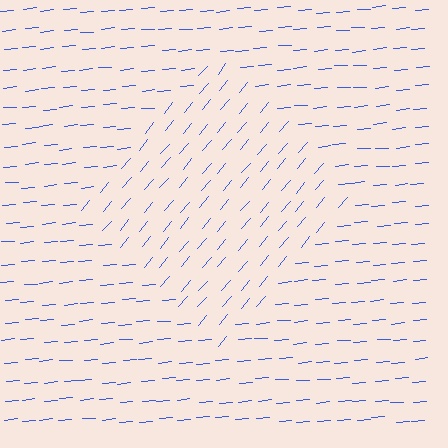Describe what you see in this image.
The image is filled with small blue line segments. A diamond region in the image has lines oriented differently from the surrounding lines, creating a visible texture boundary.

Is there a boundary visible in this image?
Yes, there is a texture boundary formed by a change in line orientation.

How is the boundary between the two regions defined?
The boundary is defined purely by a change in line orientation (approximately 45 degrees difference). All lines are the same color and thickness.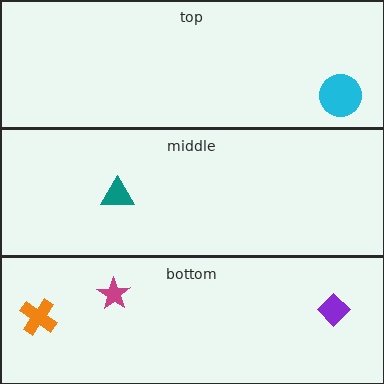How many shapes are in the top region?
1.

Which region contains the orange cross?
The bottom region.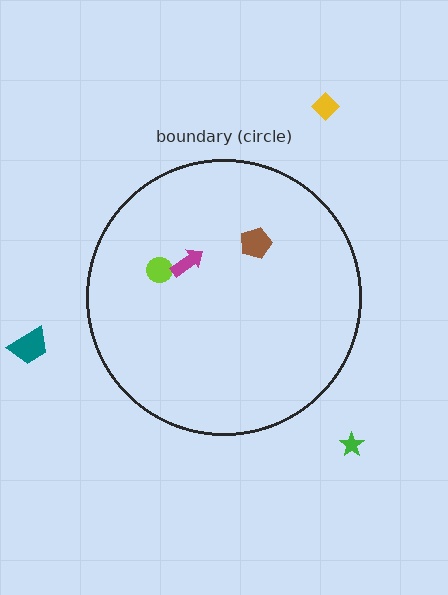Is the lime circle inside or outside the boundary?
Inside.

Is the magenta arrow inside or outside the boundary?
Inside.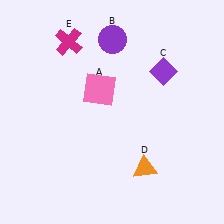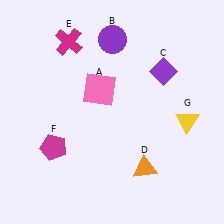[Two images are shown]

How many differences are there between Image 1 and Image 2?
There are 2 differences between the two images.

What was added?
A magenta pentagon (F), a yellow triangle (G) were added in Image 2.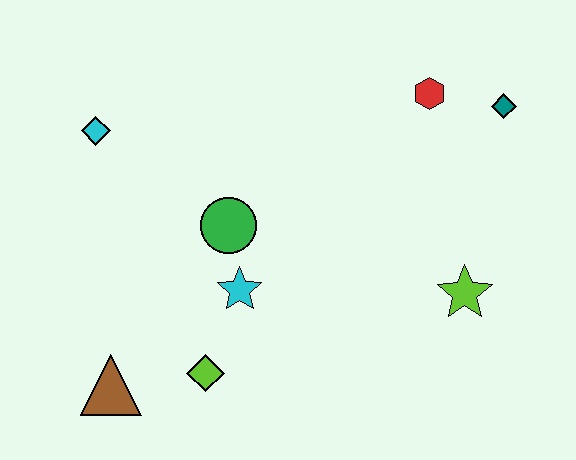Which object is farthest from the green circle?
The teal diamond is farthest from the green circle.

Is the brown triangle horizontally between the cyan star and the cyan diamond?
Yes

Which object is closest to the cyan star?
The green circle is closest to the cyan star.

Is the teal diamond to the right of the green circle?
Yes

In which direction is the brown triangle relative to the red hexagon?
The brown triangle is to the left of the red hexagon.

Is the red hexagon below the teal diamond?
No